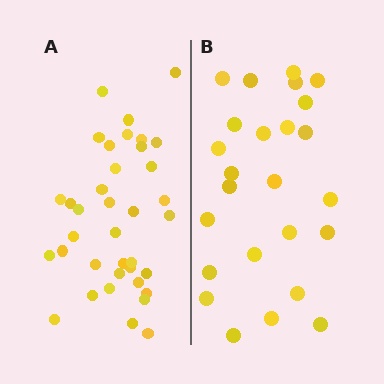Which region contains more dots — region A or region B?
Region A (the left region) has more dots.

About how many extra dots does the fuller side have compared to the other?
Region A has roughly 12 or so more dots than region B.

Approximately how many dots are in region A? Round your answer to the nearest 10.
About 40 dots. (The exact count is 37, which rounds to 40.)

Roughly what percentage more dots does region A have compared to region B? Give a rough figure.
About 50% more.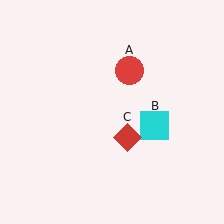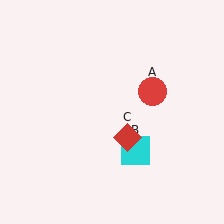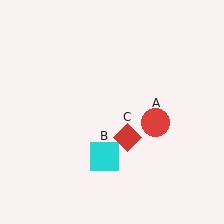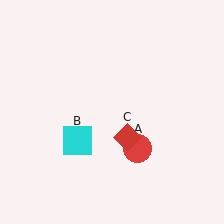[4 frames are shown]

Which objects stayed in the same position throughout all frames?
Red diamond (object C) remained stationary.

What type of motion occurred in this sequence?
The red circle (object A), cyan square (object B) rotated clockwise around the center of the scene.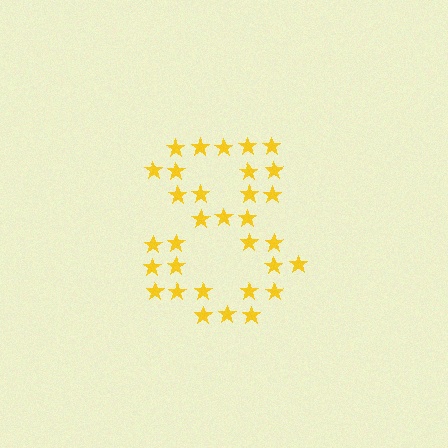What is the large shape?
The large shape is the digit 8.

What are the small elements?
The small elements are stars.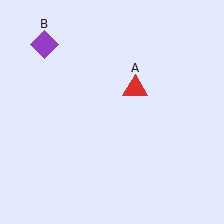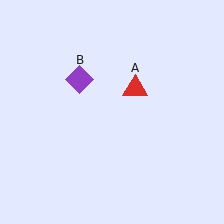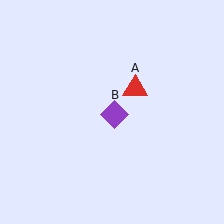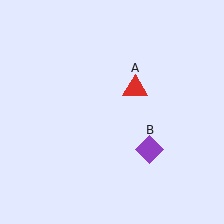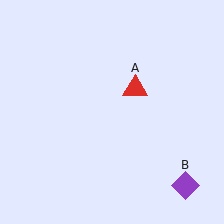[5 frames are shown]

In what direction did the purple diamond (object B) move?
The purple diamond (object B) moved down and to the right.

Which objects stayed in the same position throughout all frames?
Red triangle (object A) remained stationary.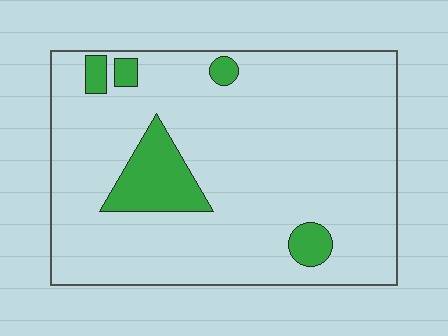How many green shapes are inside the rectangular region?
5.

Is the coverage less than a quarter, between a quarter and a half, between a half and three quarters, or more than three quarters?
Less than a quarter.